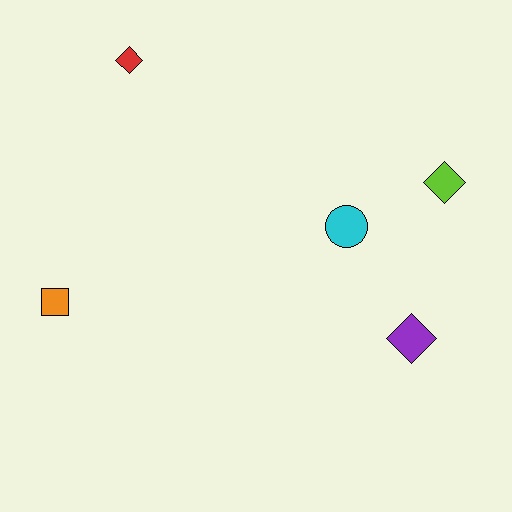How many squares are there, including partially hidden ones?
There is 1 square.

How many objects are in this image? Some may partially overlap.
There are 5 objects.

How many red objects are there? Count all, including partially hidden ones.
There is 1 red object.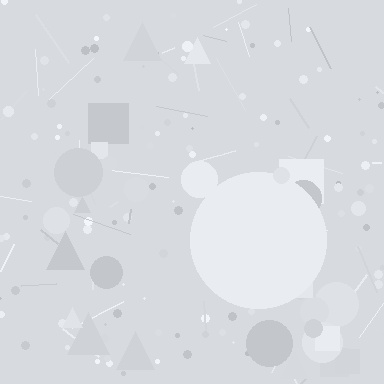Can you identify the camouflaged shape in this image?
The camouflaged shape is a circle.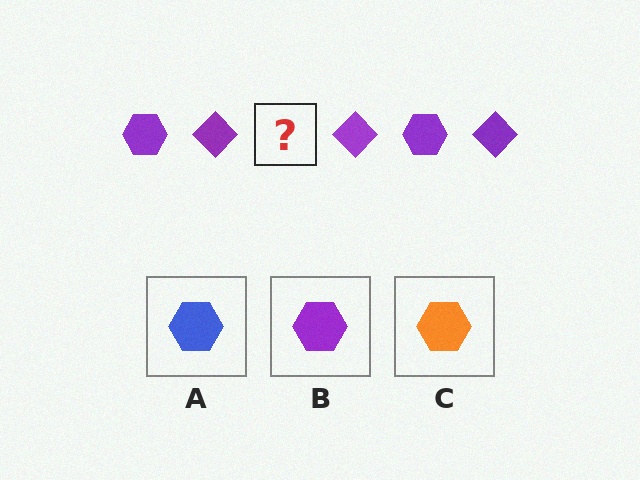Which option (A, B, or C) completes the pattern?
B.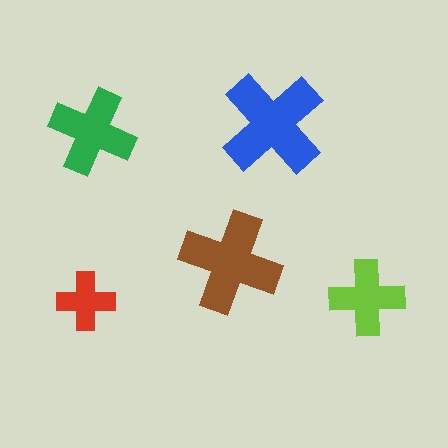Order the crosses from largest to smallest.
the blue one, the brown one, the green one, the lime one, the red one.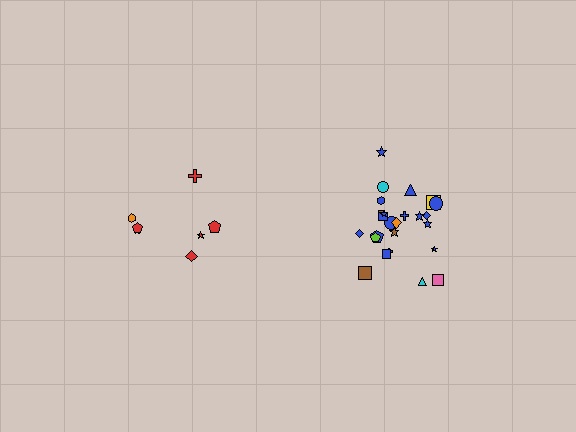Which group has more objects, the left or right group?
The right group.